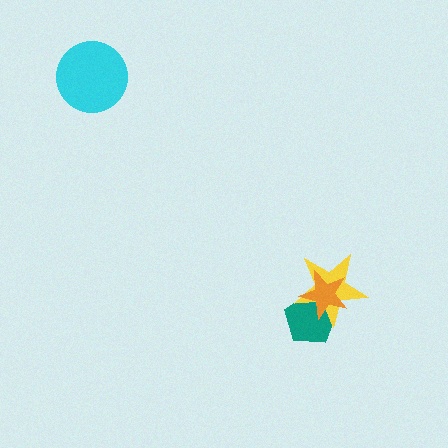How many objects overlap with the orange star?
2 objects overlap with the orange star.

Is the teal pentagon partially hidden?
Yes, it is partially covered by another shape.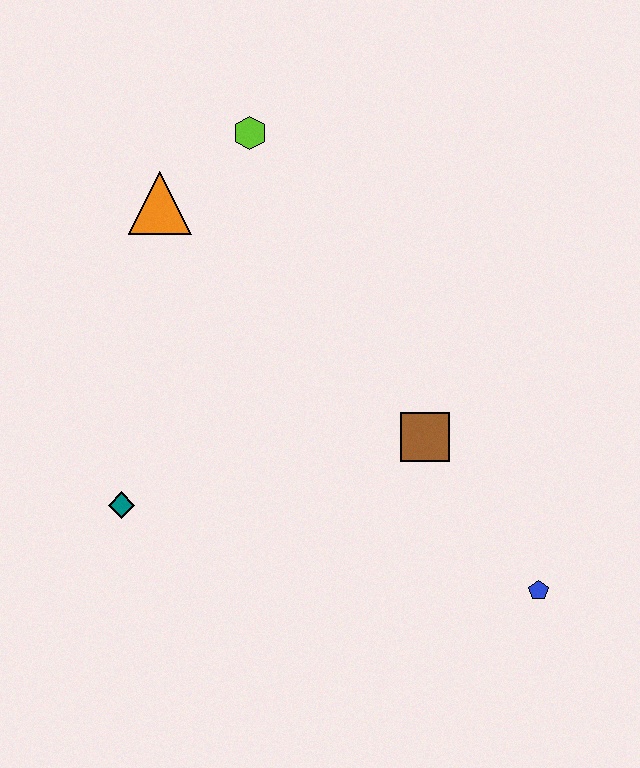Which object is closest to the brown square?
The blue pentagon is closest to the brown square.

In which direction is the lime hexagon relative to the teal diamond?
The lime hexagon is above the teal diamond.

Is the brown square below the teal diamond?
No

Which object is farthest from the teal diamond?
The blue pentagon is farthest from the teal diamond.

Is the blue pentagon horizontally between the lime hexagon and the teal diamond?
No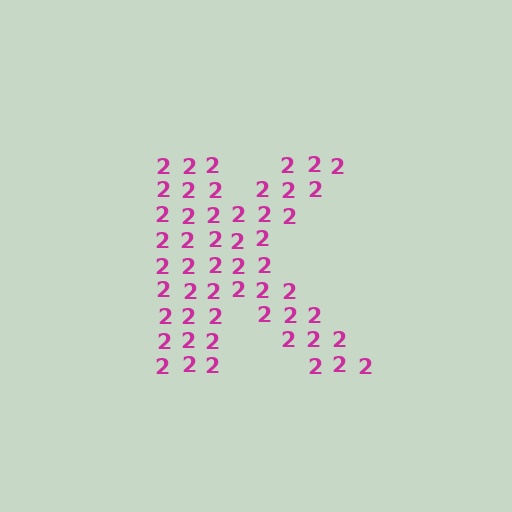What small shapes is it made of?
It is made of small digit 2's.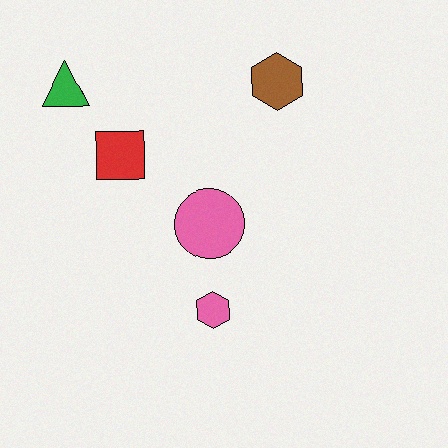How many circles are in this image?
There is 1 circle.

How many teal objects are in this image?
There are no teal objects.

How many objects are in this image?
There are 5 objects.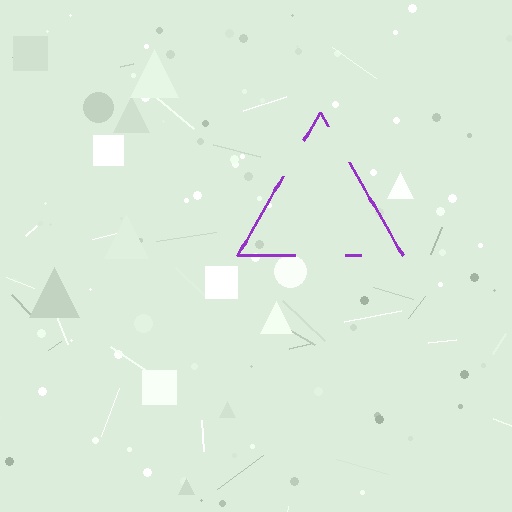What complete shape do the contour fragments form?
The contour fragments form a triangle.